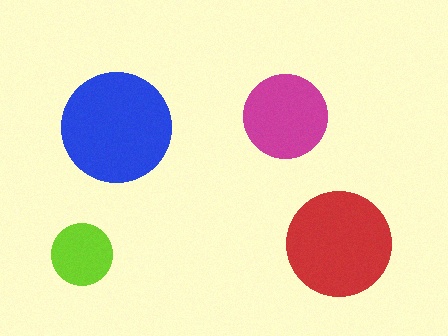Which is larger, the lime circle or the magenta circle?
The magenta one.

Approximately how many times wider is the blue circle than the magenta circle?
About 1.5 times wider.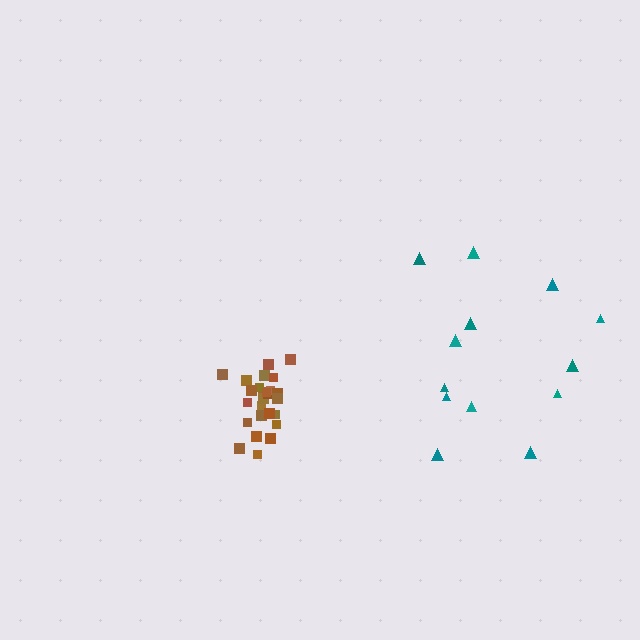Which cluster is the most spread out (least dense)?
Teal.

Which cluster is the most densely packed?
Brown.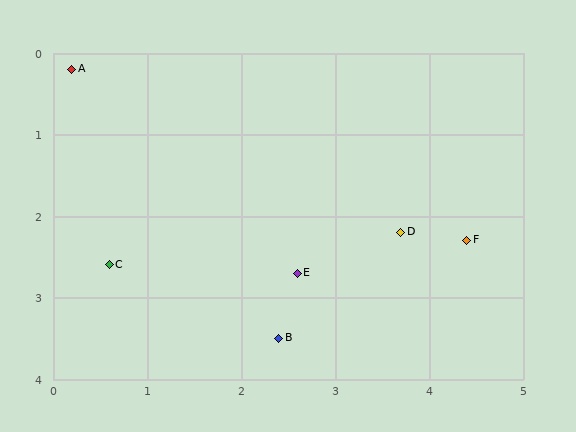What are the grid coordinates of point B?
Point B is at approximately (2.4, 3.5).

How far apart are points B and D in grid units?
Points B and D are about 1.8 grid units apart.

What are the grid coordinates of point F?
Point F is at approximately (4.4, 2.3).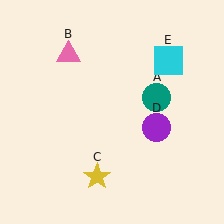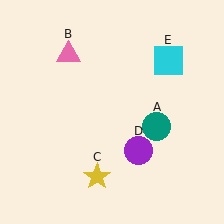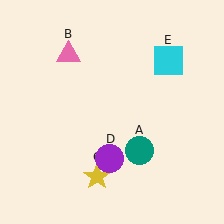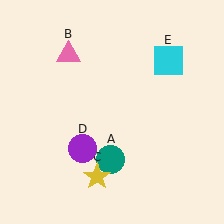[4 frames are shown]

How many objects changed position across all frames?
2 objects changed position: teal circle (object A), purple circle (object D).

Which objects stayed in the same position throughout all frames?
Pink triangle (object B) and yellow star (object C) and cyan square (object E) remained stationary.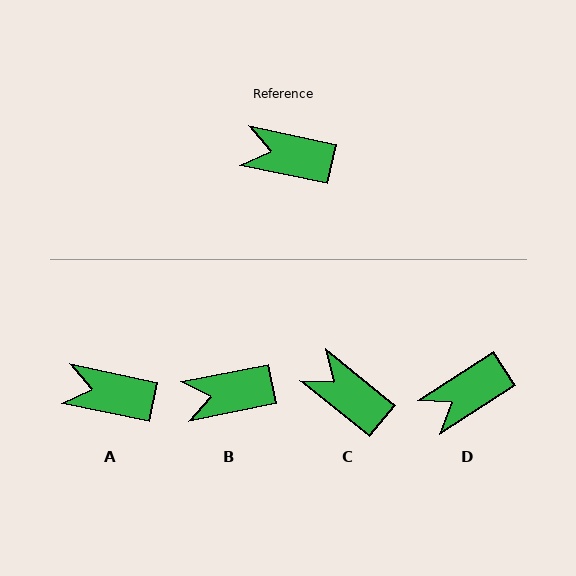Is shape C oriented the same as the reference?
No, it is off by about 27 degrees.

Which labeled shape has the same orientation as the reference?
A.